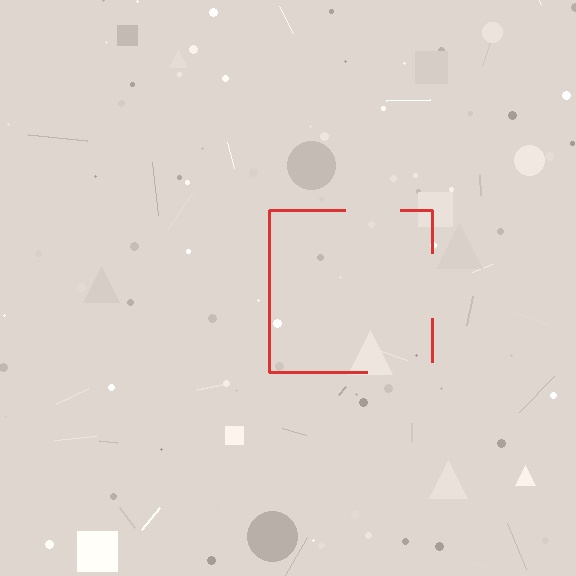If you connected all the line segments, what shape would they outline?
They would outline a square.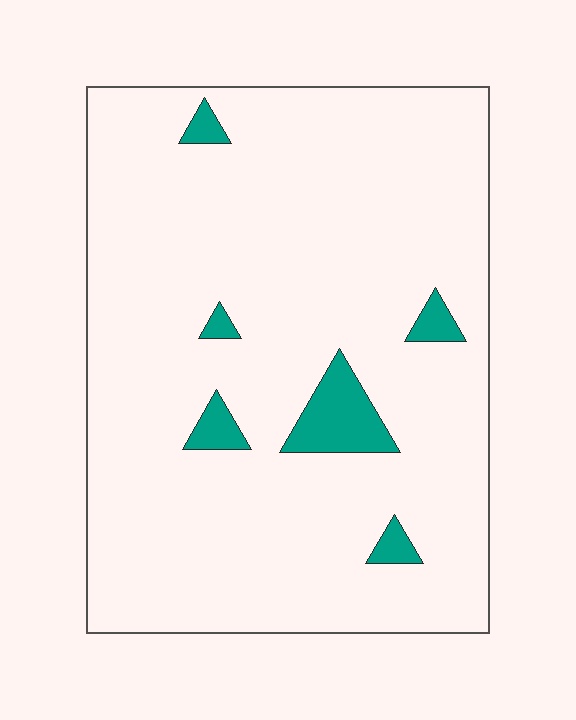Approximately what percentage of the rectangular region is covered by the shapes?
Approximately 5%.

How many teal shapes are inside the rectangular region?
6.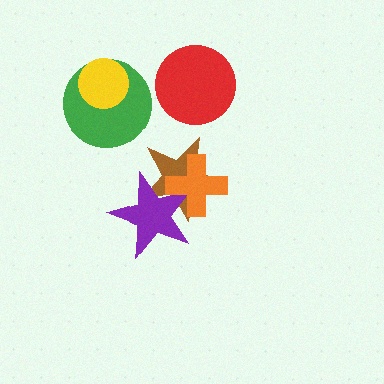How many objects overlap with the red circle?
0 objects overlap with the red circle.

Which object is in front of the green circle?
The yellow circle is in front of the green circle.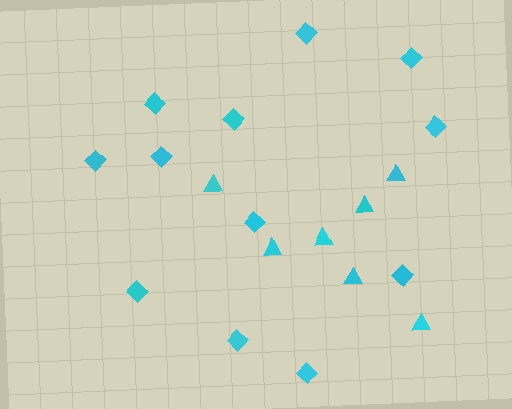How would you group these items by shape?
There are 2 groups: one group of triangles (7) and one group of diamonds (12).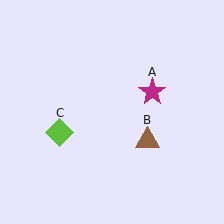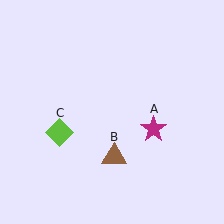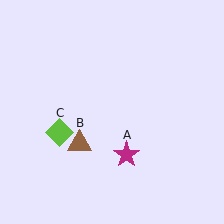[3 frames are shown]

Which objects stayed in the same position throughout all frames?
Lime diamond (object C) remained stationary.